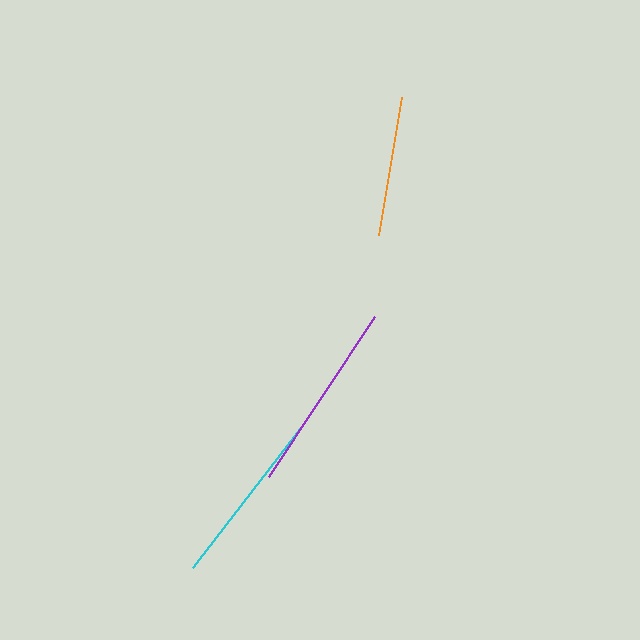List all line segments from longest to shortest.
From longest to shortest: purple, cyan, orange.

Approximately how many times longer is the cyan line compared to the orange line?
The cyan line is approximately 1.3 times the length of the orange line.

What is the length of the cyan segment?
The cyan segment is approximately 177 pixels long.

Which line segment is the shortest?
The orange line is the shortest at approximately 140 pixels.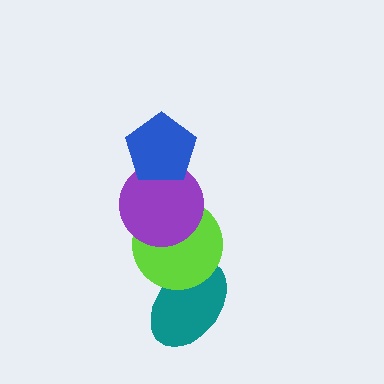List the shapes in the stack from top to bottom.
From top to bottom: the blue pentagon, the purple circle, the lime circle, the teal ellipse.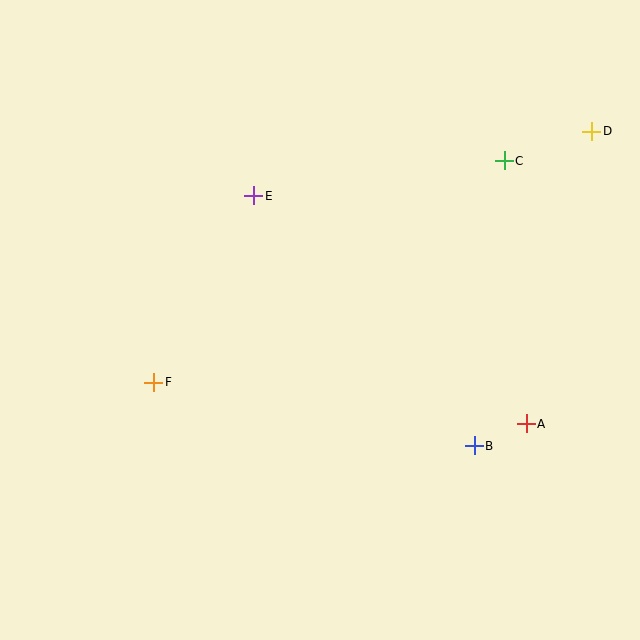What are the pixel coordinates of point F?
Point F is at (154, 382).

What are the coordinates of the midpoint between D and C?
The midpoint between D and C is at (548, 146).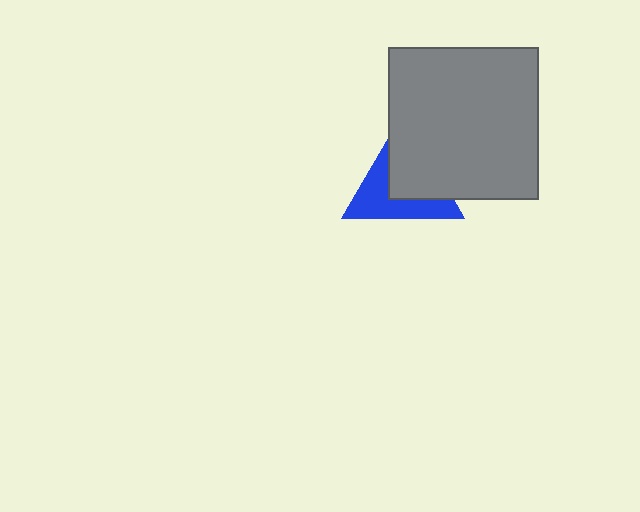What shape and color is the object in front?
The object in front is a gray rectangle.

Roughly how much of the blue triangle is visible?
About half of it is visible (roughly 49%).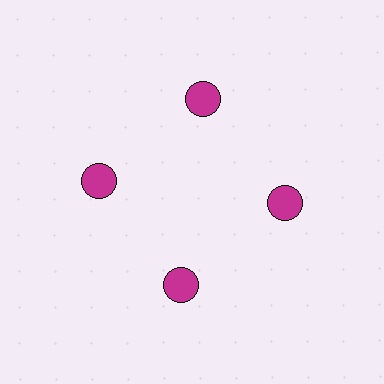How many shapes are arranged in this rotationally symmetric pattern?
There are 4 shapes, arranged in 4 groups of 1.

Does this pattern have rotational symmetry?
Yes, this pattern has 4-fold rotational symmetry. It looks the same after rotating 90 degrees around the center.